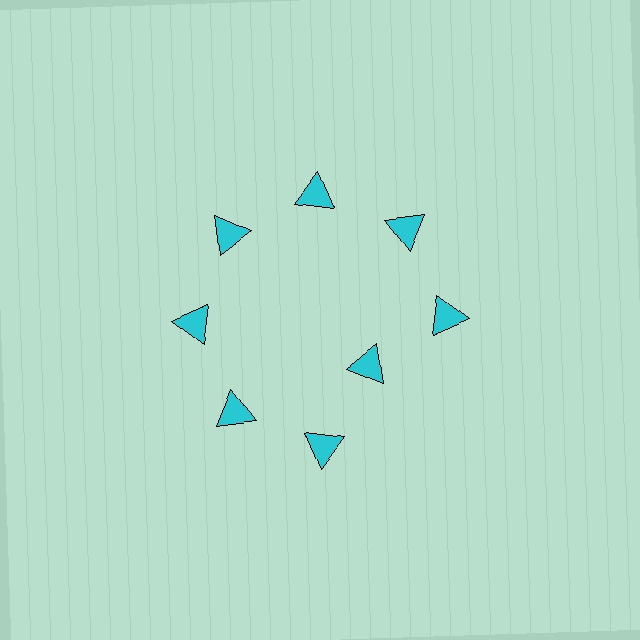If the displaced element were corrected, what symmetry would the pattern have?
It would have 8-fold rotational symmetry — the pattern would map onto itself every 45 degrees.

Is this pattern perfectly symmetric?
No. The 8 cyan triangles are arranged in a ring, but one element near the 4 o'clock position is pulled inward toward the center, breaking the 8-fold rotational symmetry.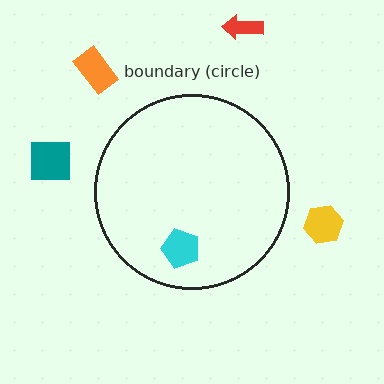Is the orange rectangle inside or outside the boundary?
Outside.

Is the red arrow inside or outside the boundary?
Outside.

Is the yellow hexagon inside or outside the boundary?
Outside.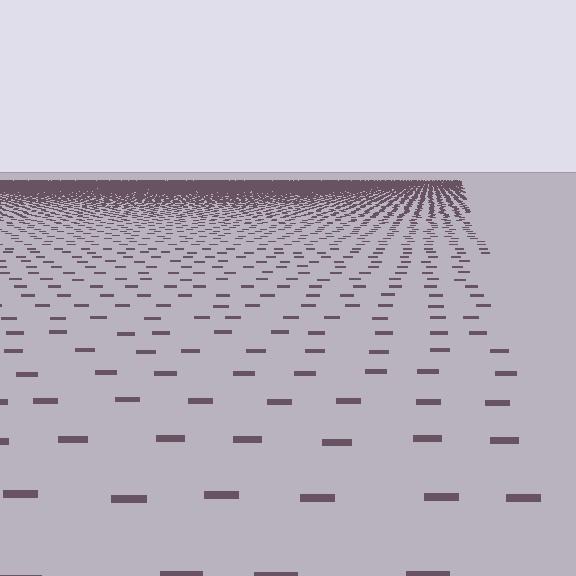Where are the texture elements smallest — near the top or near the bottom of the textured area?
Near the top.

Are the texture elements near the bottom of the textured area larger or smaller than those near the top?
Larger. Near the bottom, elements are closer to the viewer and appear at a bigger on-screen size.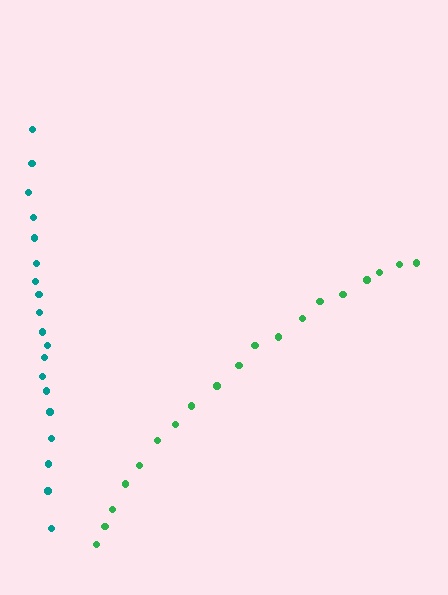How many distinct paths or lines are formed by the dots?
There are 2 distinct paths.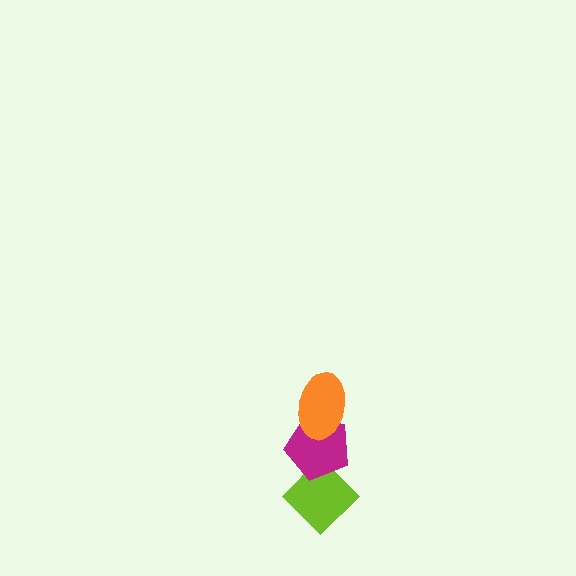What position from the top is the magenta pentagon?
The magenta pentagon is 2nd from the top.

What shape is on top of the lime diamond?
The magenta pentagon is on top of the lime diamond.